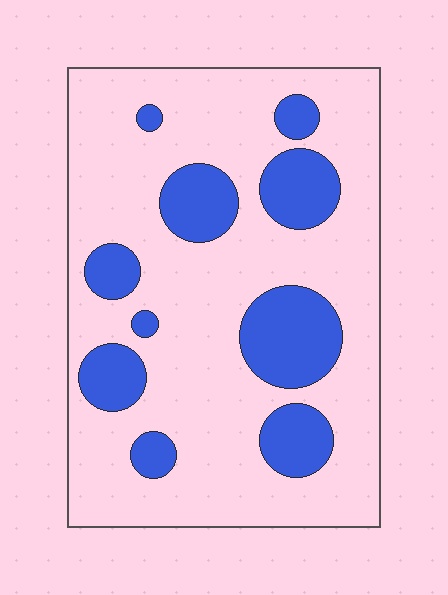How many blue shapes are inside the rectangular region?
10.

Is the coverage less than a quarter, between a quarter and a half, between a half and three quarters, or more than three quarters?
Less than a quarter.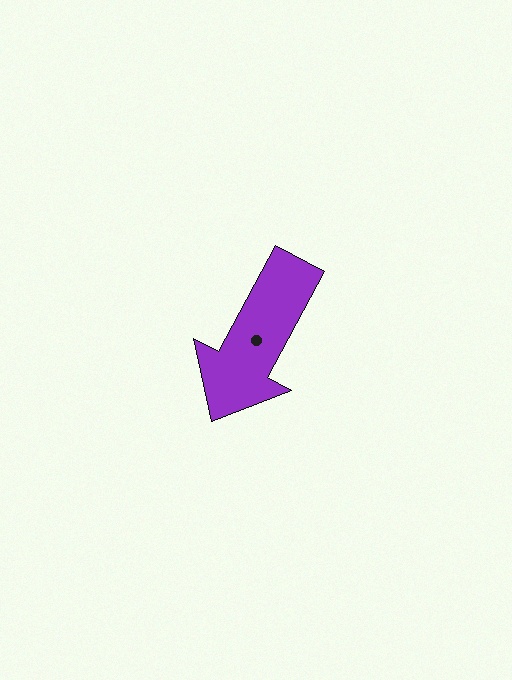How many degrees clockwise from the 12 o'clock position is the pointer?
Approximately 208 degrees.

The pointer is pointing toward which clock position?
Roughly 7 o'clock.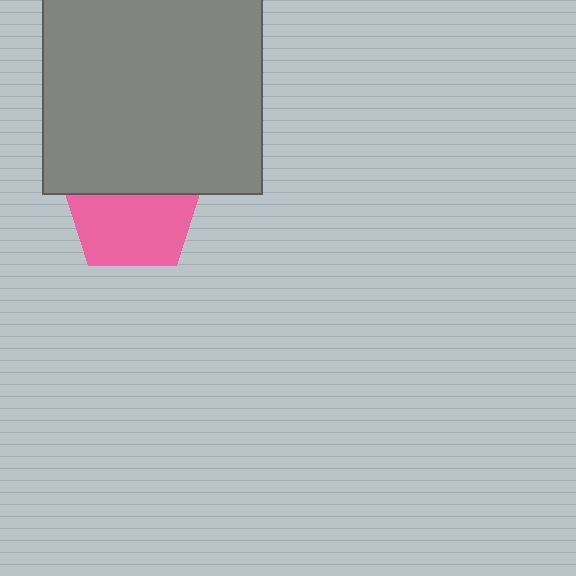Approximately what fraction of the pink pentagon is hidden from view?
Roughly 42% of the pink pentagon is hidden behind the gray square.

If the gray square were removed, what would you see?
You would see the complete pink pentagon.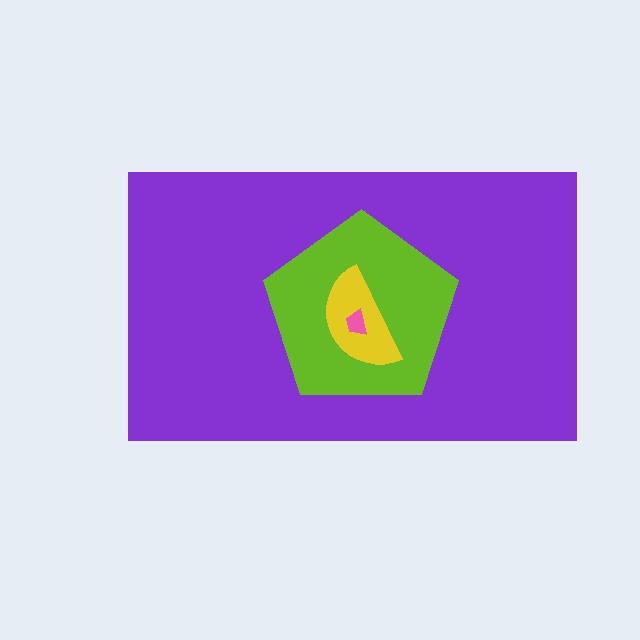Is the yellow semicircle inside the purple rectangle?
Yes.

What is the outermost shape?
The purple rectangle.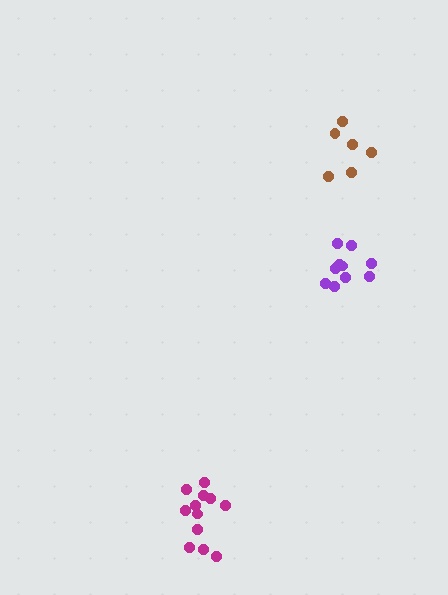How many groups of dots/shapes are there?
There are 3 groups.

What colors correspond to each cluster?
The clusters are colored: purple, brown, magenta.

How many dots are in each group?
Group 1: 10 dots, Group 2: 6 dots, Group 3: 12 dots (28 total).